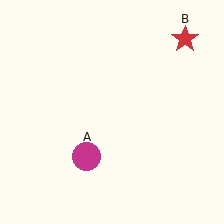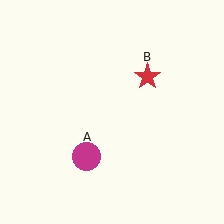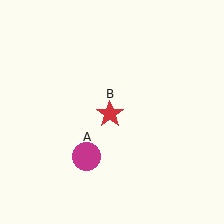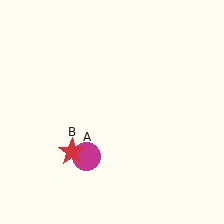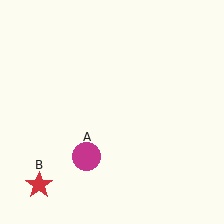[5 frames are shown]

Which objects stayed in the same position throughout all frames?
Magenta circle (object A) remained stationary.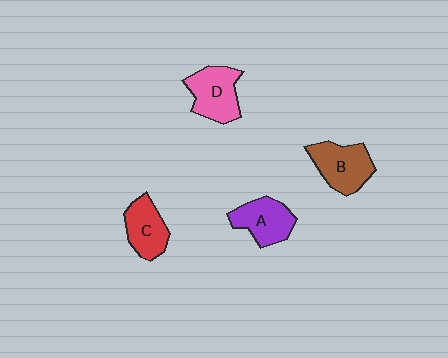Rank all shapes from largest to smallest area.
From largest to smallest: B (brown), D (pink), A (purple), C (red).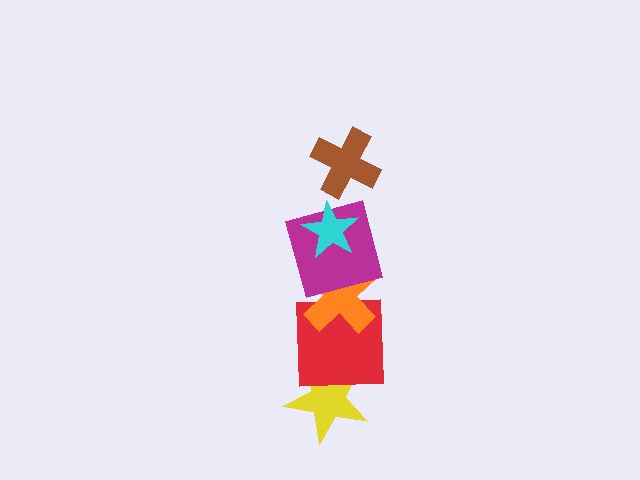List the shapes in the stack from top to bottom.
From top to bottom: the brown cross, the cyan star, the magenta square, the orange cross, the red square, the yellow star.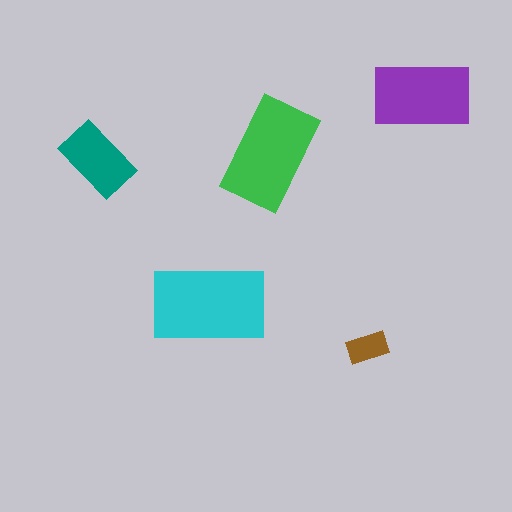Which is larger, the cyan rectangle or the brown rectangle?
The cyan one.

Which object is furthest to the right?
The purple rectangle is rightmost.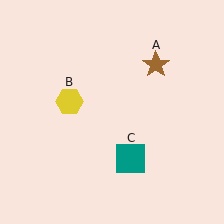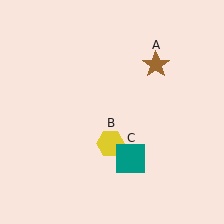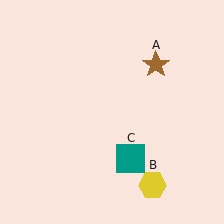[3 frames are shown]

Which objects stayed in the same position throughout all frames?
Brown star (object A) and teal square (object C) remained stationary.